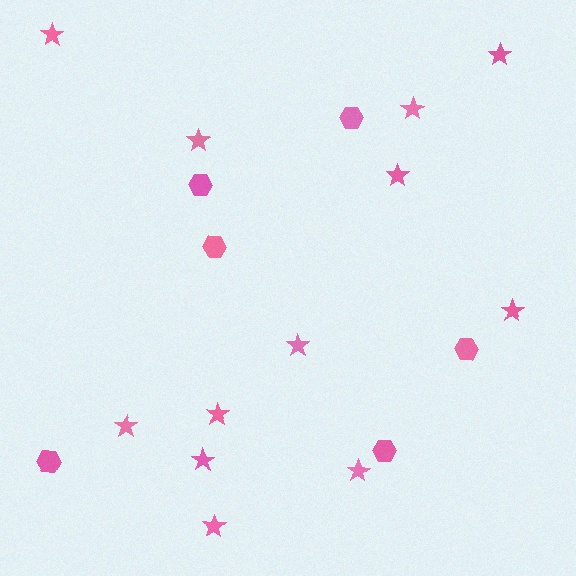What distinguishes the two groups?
There are 2 groups: one group of stars (12) and one group of hexagons (6).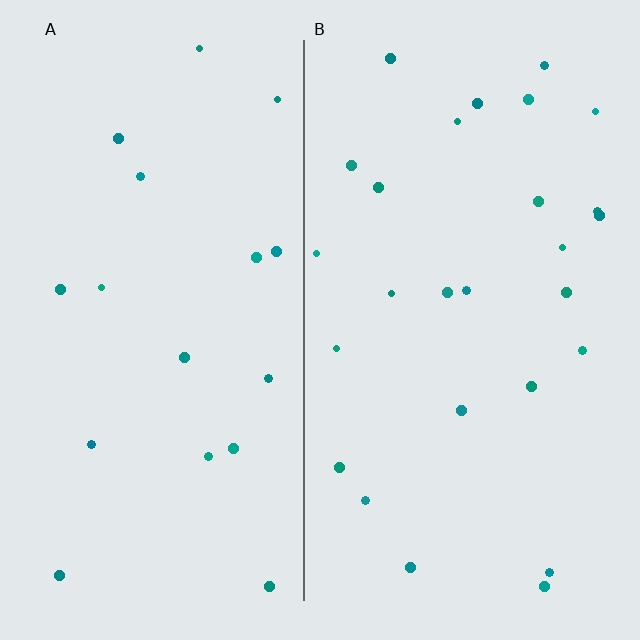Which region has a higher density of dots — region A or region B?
B (the right).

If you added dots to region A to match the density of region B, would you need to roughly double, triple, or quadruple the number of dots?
Approximately double.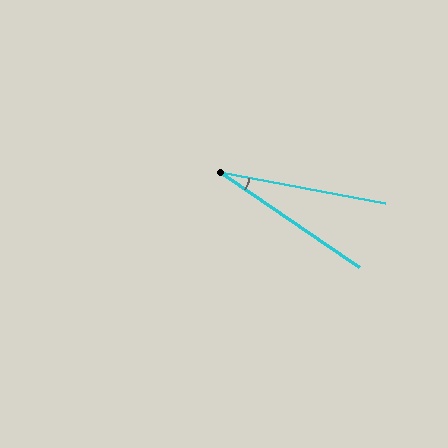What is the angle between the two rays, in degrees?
Approximately 24 degrees.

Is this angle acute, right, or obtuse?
It is acute.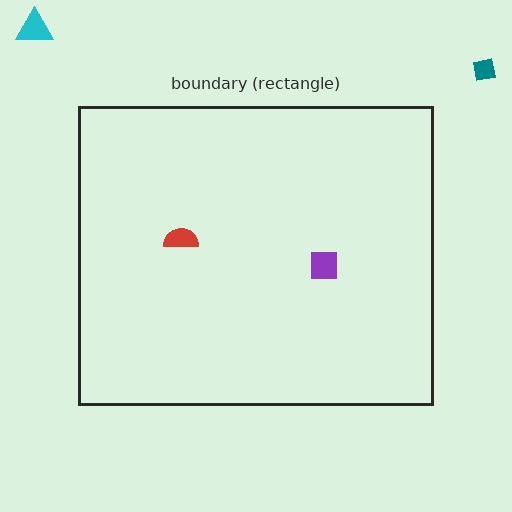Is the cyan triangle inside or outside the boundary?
Outside.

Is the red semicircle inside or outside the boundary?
Inside.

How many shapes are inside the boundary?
2 inside, 2 outside.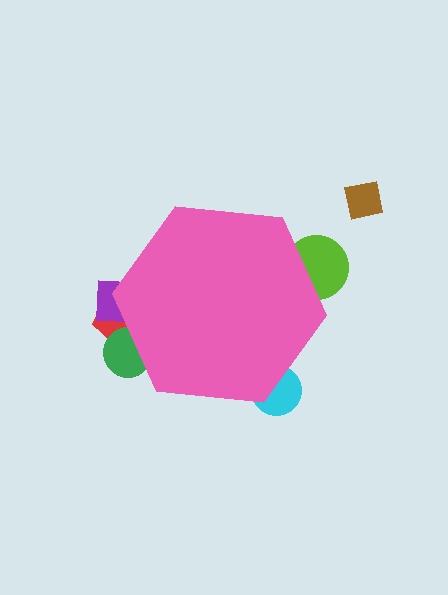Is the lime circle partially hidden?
Yes, the lime circle is partially hidden behind the pink hexagon.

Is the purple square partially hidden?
Yes, the purple square is partially hidden behind the pink hexagon.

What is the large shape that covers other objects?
A pink hexagon.